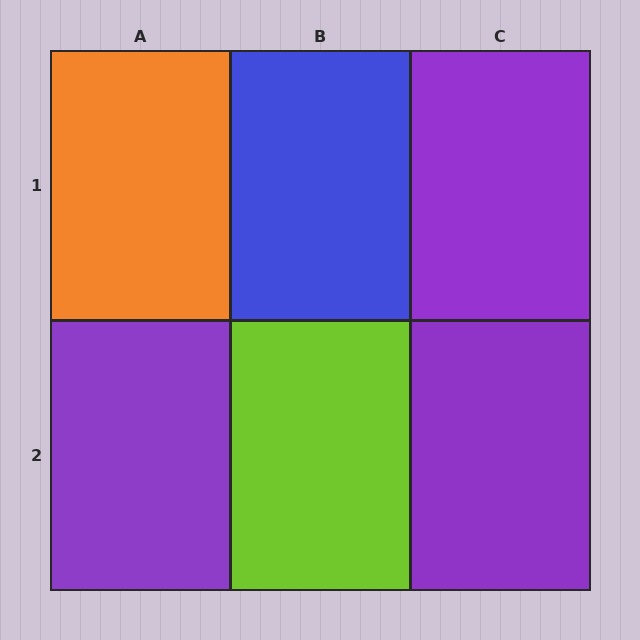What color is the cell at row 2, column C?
Purple.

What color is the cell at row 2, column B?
Lime.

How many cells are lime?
1 cell is lime.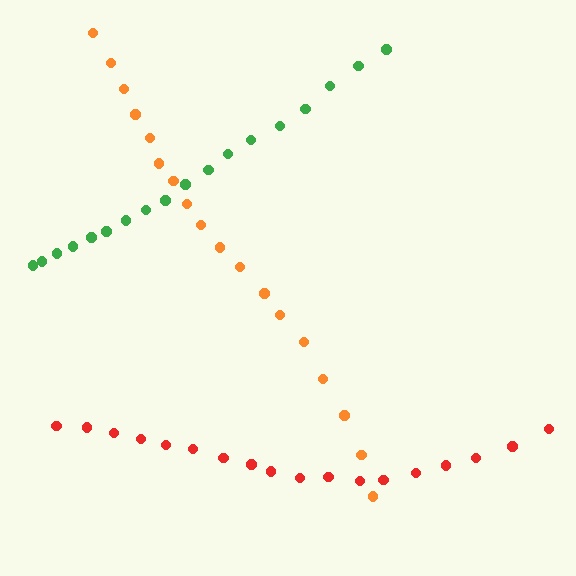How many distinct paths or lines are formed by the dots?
There are 3 distinct paths.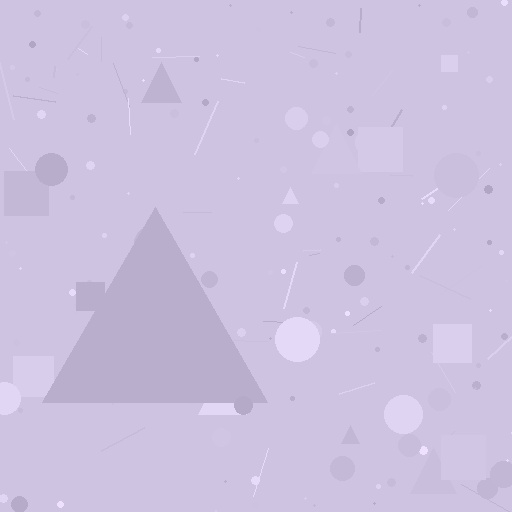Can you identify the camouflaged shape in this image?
The camouflaged shape is a triangle.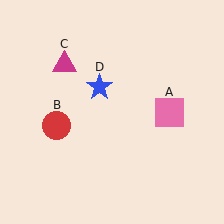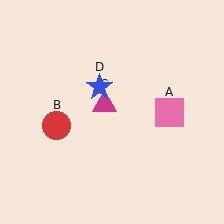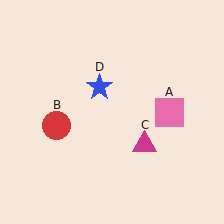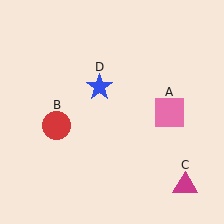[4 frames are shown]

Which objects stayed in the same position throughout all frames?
Pink square (object A) and red circle (object B) and blue star (object D) remained stationary.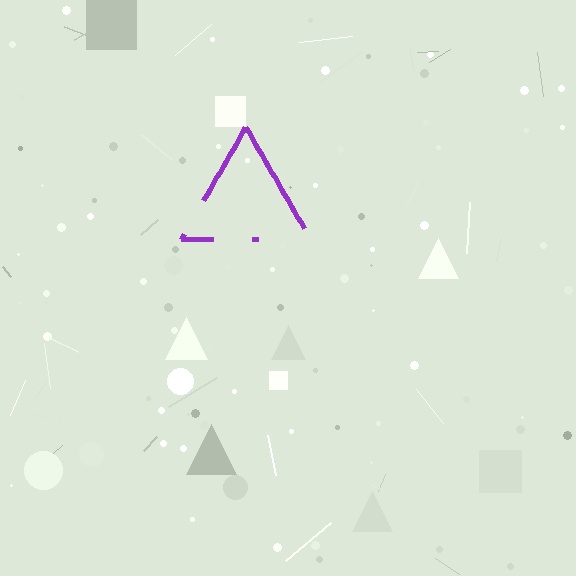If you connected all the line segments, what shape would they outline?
They would outline a triangle.